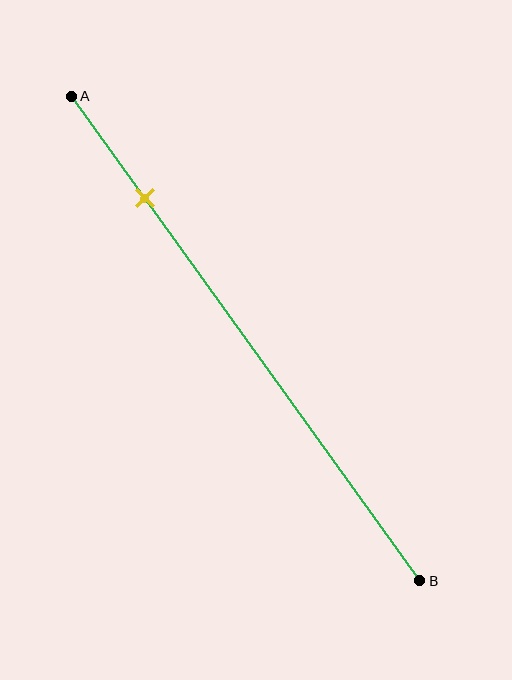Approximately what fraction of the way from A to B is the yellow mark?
The yellow mark is approximately 20% of the way from A to B.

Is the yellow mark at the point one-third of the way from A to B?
No, the mark is at about 20% from A, not at the 33% one-third point.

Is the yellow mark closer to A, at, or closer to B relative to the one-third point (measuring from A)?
The yellow mark is closer to point A than the one-third point of segment AB.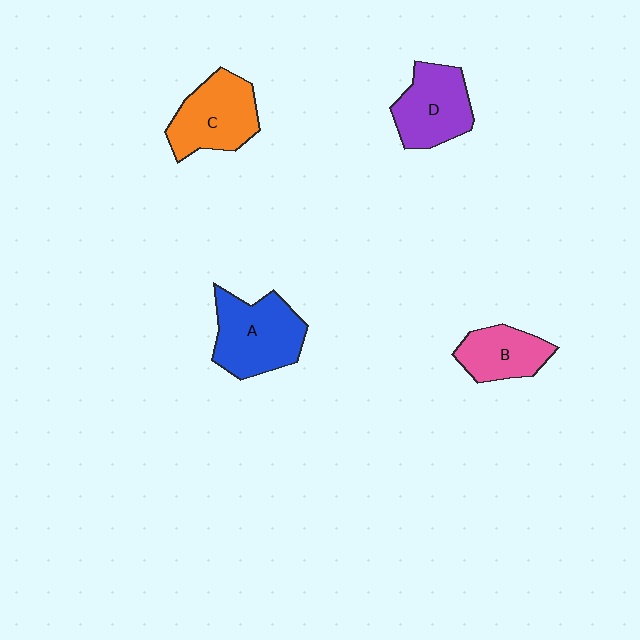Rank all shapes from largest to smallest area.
From largest to smallest: A (blue), C (orange), D (purple), B (pink).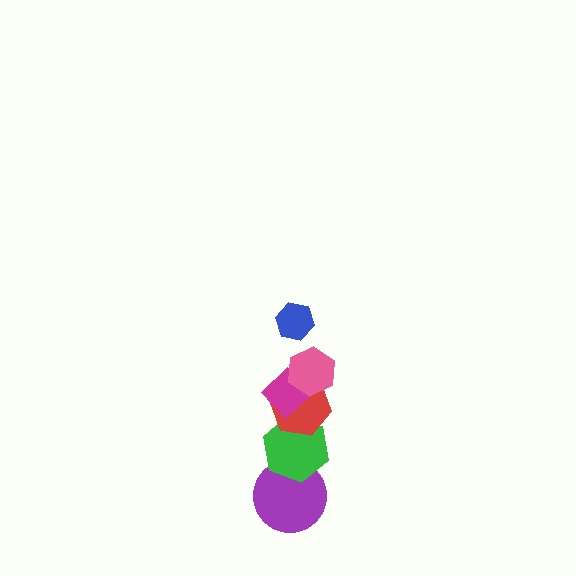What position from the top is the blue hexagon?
The blue hexagon is 1st from the top.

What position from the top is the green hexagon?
The green hexagon is 5th from the top.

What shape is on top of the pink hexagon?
The blue hexagon is on top of the pink hexagon.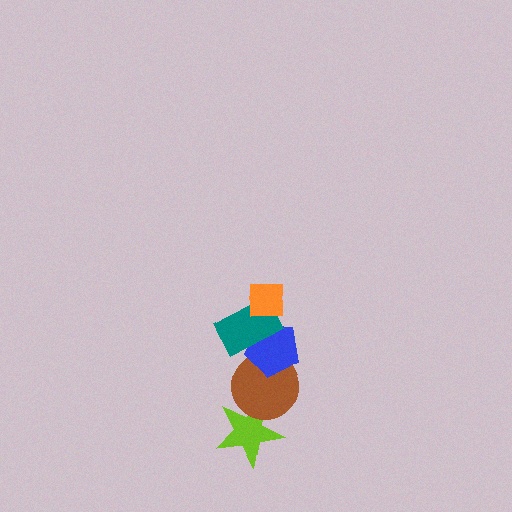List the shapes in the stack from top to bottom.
From top to bottom: the orange square, the teal rectangle, the blue pentagon, the brown circle, the lime star.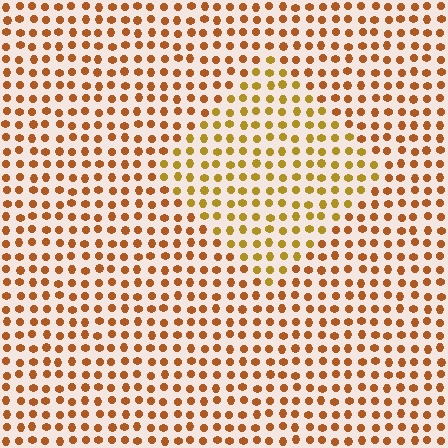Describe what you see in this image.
The image is filled with small brown elements in a uniform arrangement. A diamond-shaped region is visible where the elements are tinted to a slightly different hue, forming a subtle color boundary.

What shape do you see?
I see a diamond.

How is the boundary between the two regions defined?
The boundary is defined purely by a slight shift in hue (about 25 degrees). Spacing, size, and orientation are identical on both sides.